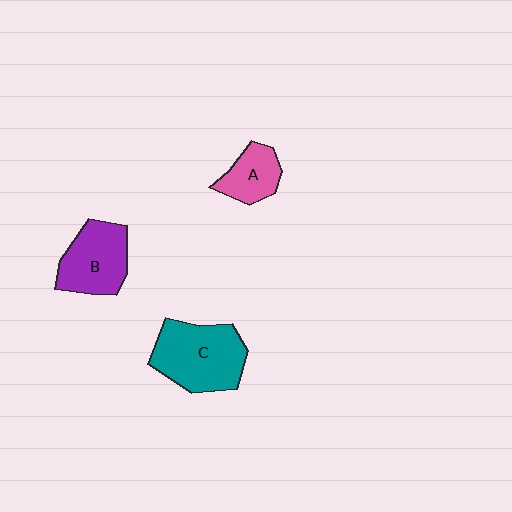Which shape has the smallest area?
Shape A (pink).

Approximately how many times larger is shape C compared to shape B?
Approximately 1.3 times.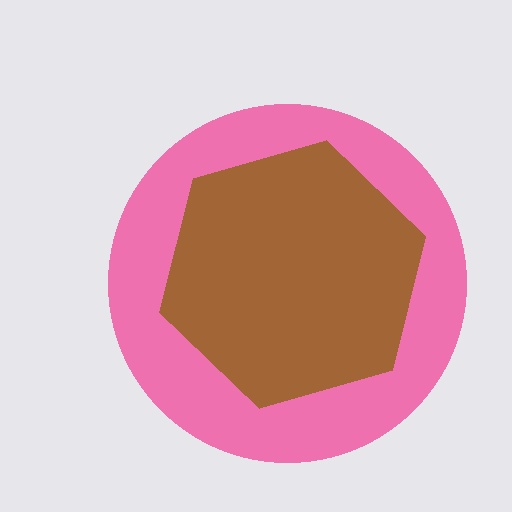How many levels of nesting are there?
2.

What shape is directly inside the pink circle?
The brown hexagon.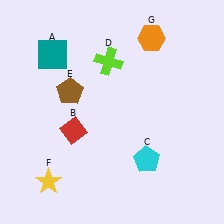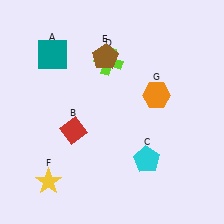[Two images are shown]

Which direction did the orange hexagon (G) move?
The orange hexagon (G) moved down.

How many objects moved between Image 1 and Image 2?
2 objects moved between the two images.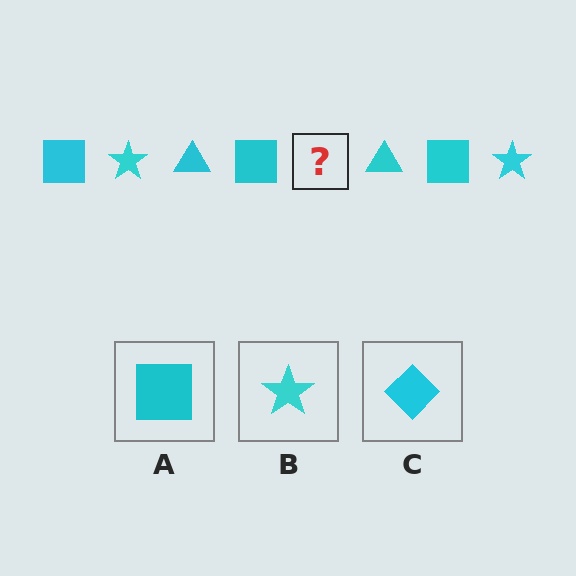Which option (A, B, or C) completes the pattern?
B.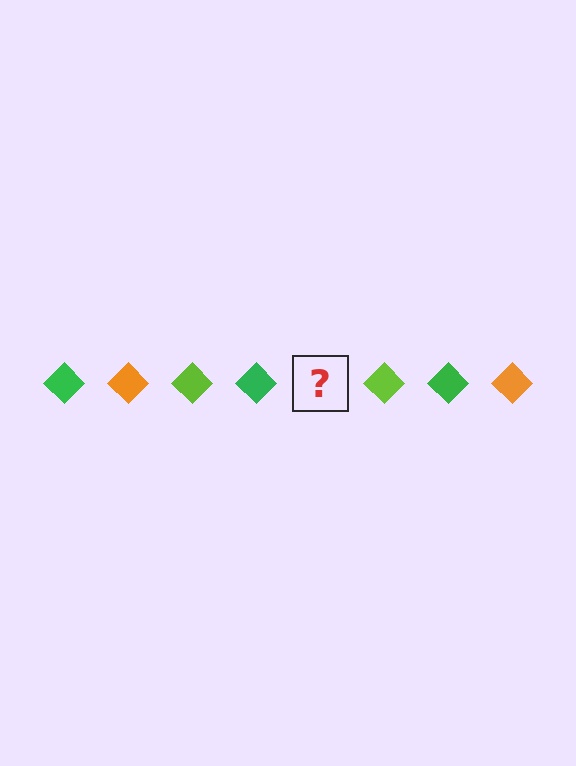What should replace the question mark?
The question mark should be replaced with an orange diamond.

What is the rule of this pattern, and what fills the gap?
The rule is that the pattern cycles through green, orange, lime diamonds. The gap should be filled with an orange diamond.